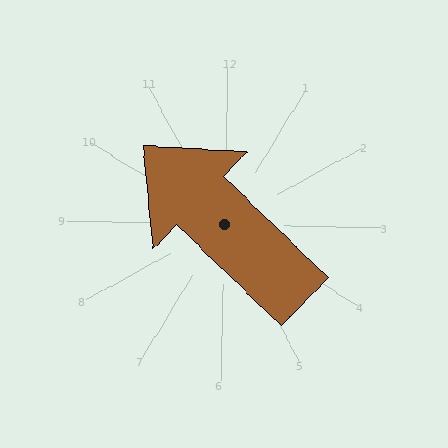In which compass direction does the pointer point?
Northwest.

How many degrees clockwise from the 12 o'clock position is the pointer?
Approximately 313 degrees.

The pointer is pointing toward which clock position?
Roughly 10 o'clock.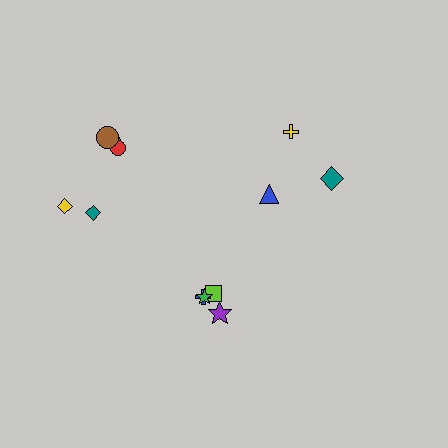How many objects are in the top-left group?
There are 5 objects.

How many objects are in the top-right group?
There are 3 objects.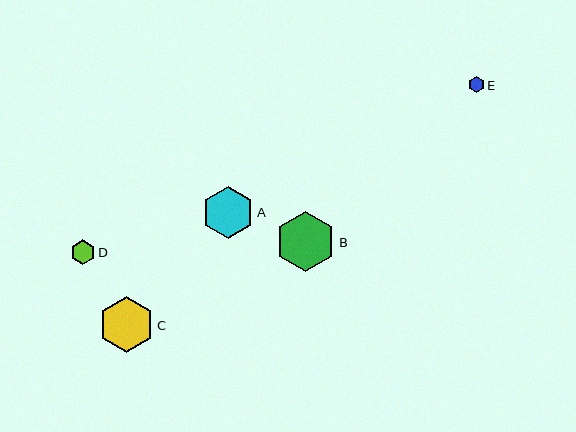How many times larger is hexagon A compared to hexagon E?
Hexagon A is approximately 3.2 times the size of hexagon E.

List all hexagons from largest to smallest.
From largest to smallest: B, C, A, D, E.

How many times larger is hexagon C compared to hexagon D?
Hexagon C is approximately 2.3 times the size of hexagon D.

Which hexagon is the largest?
Hexagon B is the largest with a size of approximately 60 pixels.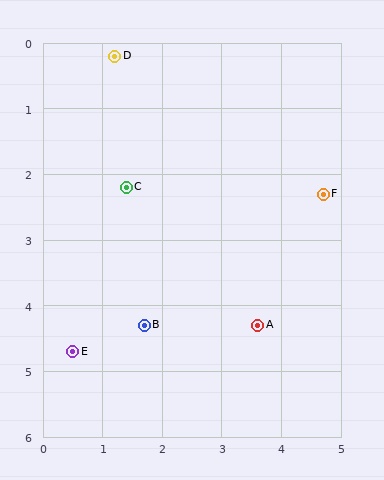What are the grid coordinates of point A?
Point A is at approximately (3.6, 4.3).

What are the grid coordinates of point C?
Point C is at approximately (1.4, 2.2).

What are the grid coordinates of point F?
Point F is at approximately (4.7, 2.3).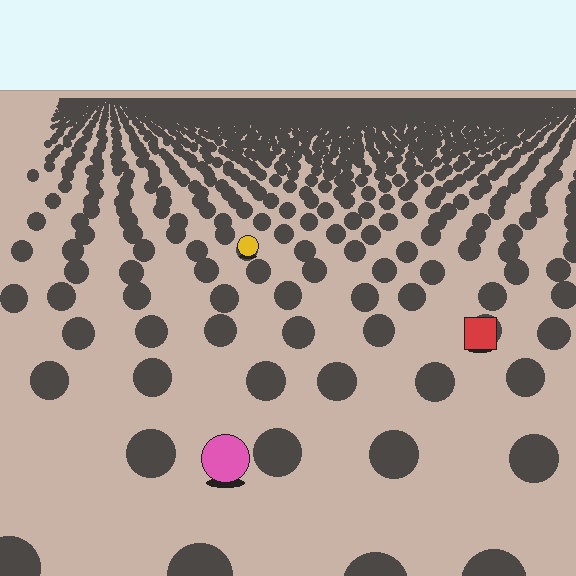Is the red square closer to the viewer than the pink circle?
No. The pink circle is closer — you can tell from the texture gradient: the ground texture is coarser near it.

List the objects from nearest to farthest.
From nearest to farthest: the pink circle, the red square, the yellow circle.